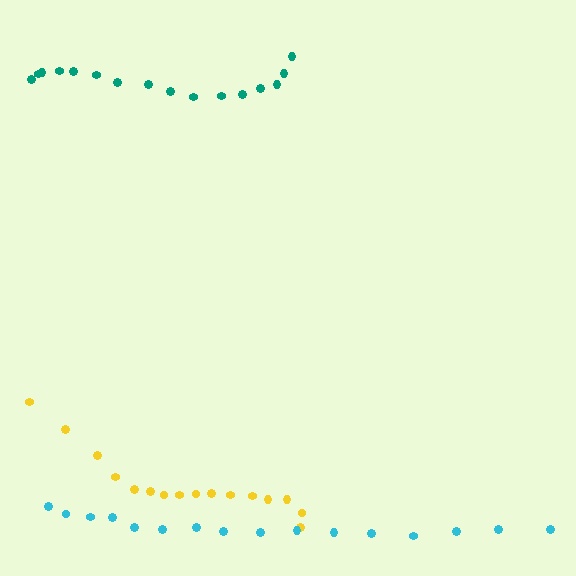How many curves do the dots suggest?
There are 3 distinct paths.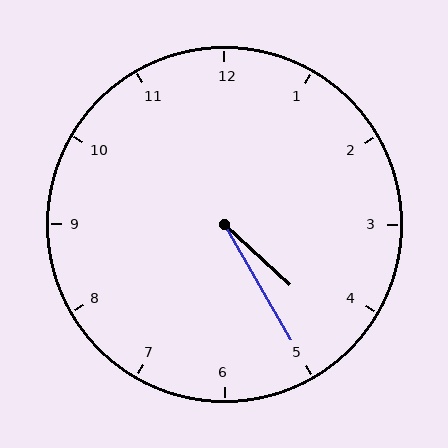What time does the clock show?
4:25.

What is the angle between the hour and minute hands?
Approximately 18 degrees.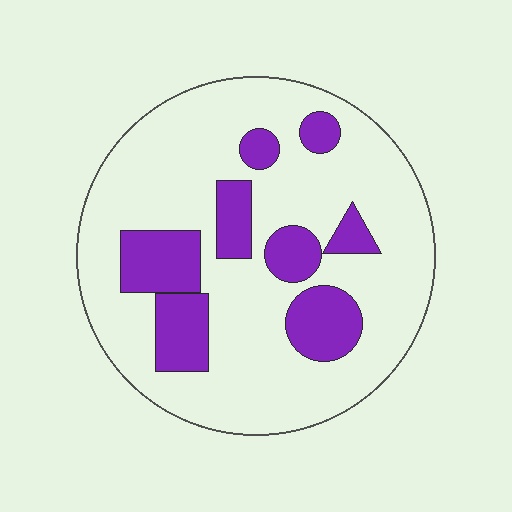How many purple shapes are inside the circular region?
8.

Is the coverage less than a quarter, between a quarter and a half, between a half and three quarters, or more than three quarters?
Less than a quarter.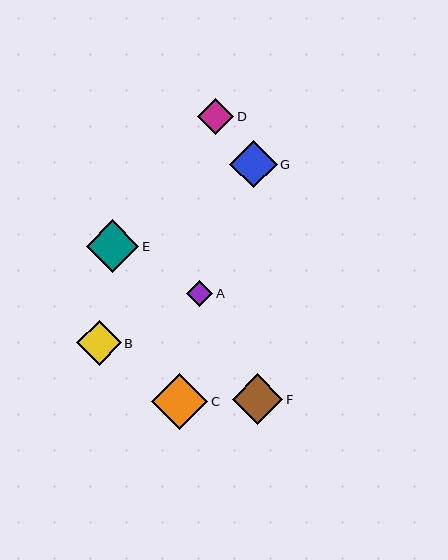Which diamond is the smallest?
Diamond A is the smallest with a size of approximately 26 pixels.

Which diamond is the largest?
Diamond C is the largest with a size of approximately 56 pixels.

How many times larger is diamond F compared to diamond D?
Diamond F is approximately 1.4 times the size of diamond D.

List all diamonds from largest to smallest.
From largest to smallest: C, E, F, G, B, D, A.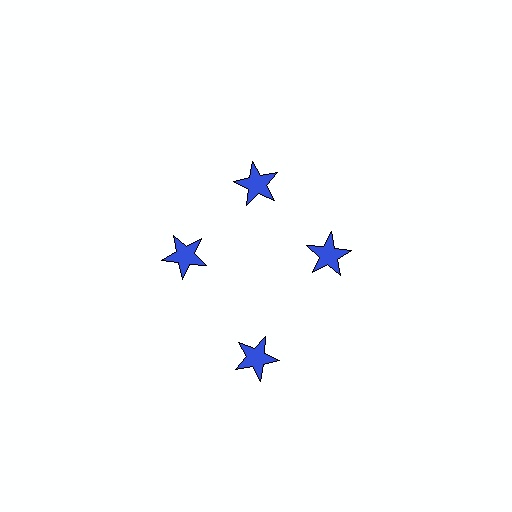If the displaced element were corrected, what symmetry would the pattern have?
It would have 4-fold rotational symmetry — the pattern would map onto itself every 90 degrees.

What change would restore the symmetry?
The symmetry would be restored by moving it inward, back onto the ring so that all 4 stars sit at equal angles and equal distance from the center.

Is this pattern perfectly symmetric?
No. The 4 blue stars are arranged in a ring, but one element near the 6 o'clock position is pushed outward from the center, breaking the 4-fold rotational symmetry.